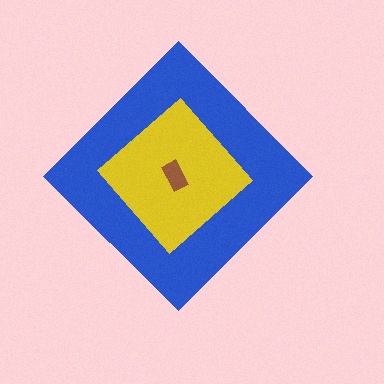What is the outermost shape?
The blue diamond.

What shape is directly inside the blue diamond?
The yellow diamond.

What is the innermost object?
The brown rectangle.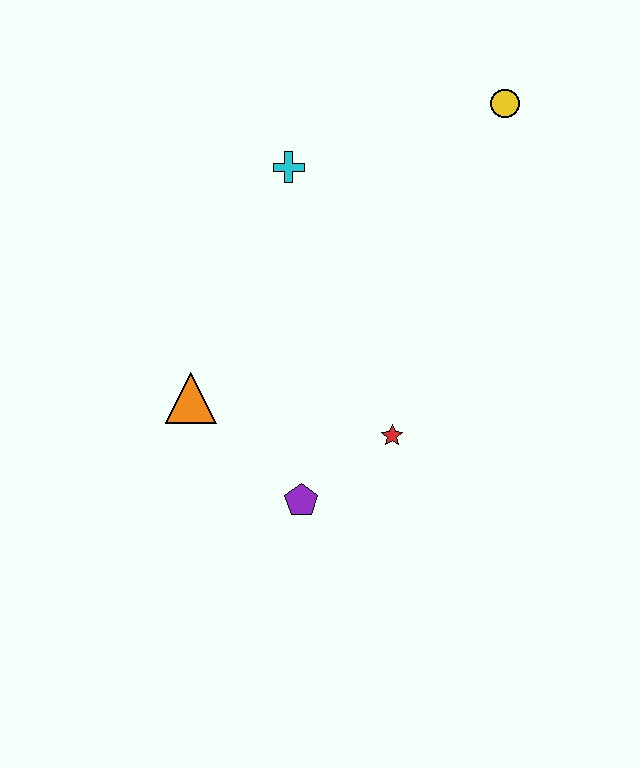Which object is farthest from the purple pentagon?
The yellow circle is farthest from the purple pentagon.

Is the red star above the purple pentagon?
Yes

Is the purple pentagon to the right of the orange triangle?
Yes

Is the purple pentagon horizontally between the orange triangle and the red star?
Yes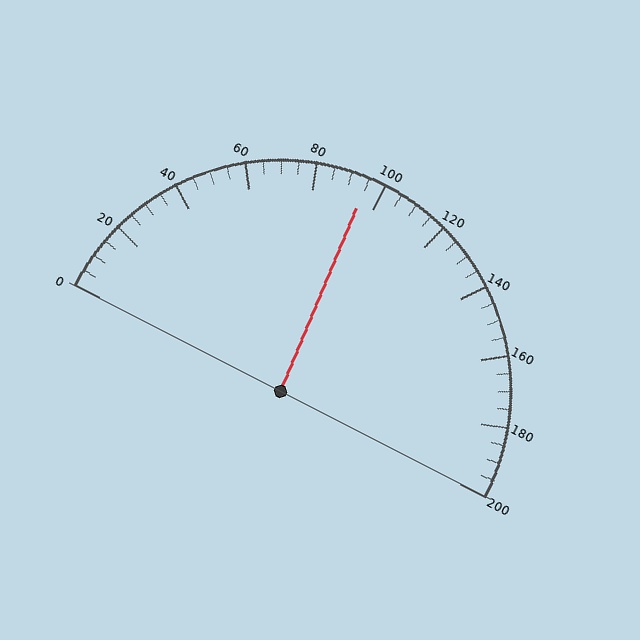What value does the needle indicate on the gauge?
The needle indicates approximately 95.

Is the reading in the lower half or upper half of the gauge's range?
The reading is in the lower half of the range (0 to 200).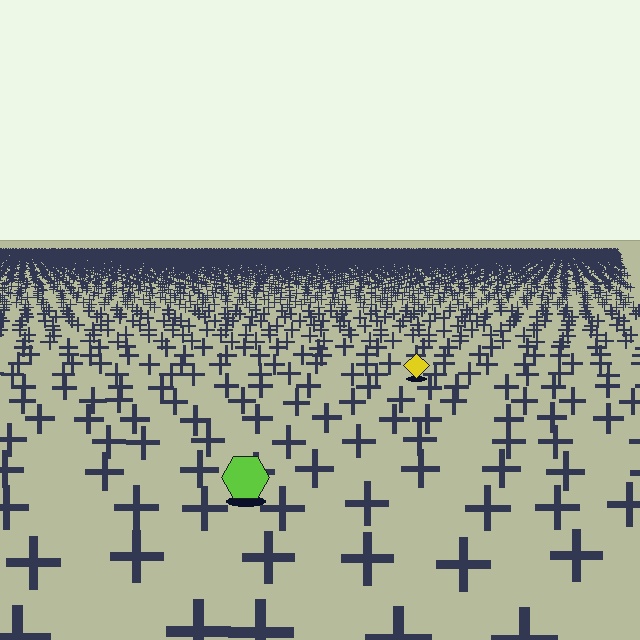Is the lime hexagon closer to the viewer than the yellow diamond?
Yes. The lime hexagon is closer — you can tell from the texture gradient: the ground texture is coarser near it.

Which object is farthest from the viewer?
The yellow diamond is farthest from the viewer. It appears smaller and the ground texture around it is denser.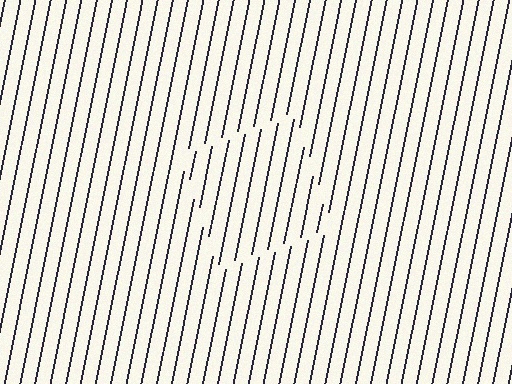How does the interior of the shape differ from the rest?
The interior of the shape contains the same grating, shifted by half a period — the contour is defined by the phase discontinuity where line-ends from the inner and outer gratings abut.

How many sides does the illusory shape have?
4 sides — the line-ends trace a square.